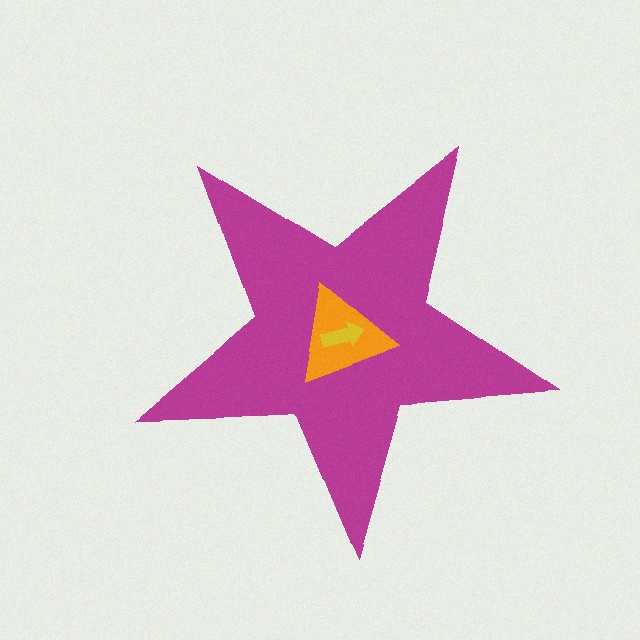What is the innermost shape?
The yellow arrow.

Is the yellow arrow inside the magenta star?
Yes.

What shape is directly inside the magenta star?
The orange triangle.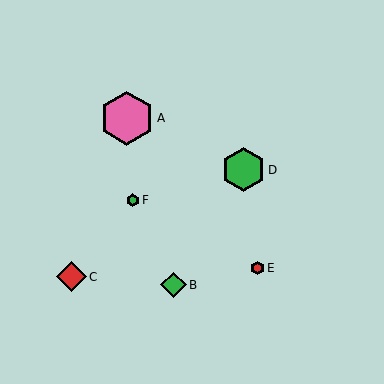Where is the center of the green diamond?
The center of the green diamond is at (173, 285).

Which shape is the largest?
The pink hexagon (labeled A) is the largest.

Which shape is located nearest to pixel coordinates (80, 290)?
The red diamond (labeled C) at (71, 277) is nearest to that location.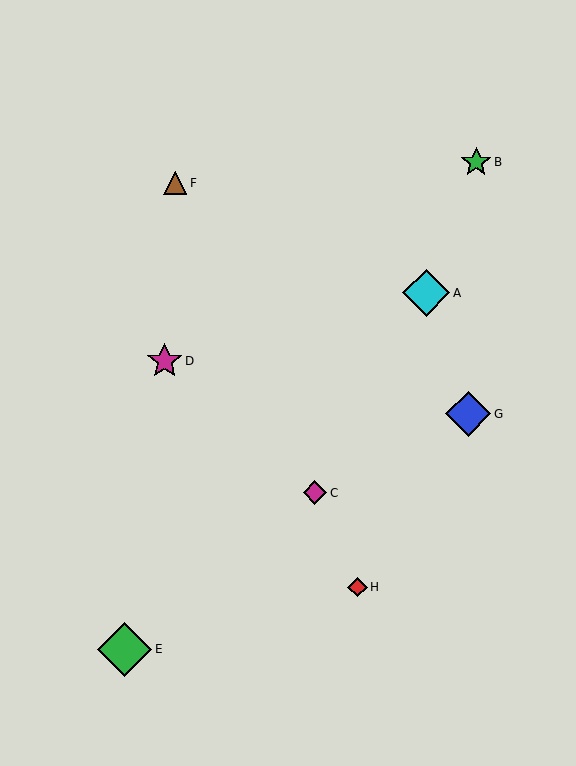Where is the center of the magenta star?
The center of the magenta star is at (165, 361).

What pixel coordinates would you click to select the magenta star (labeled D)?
Click at (165, 361) to select the magenta star D.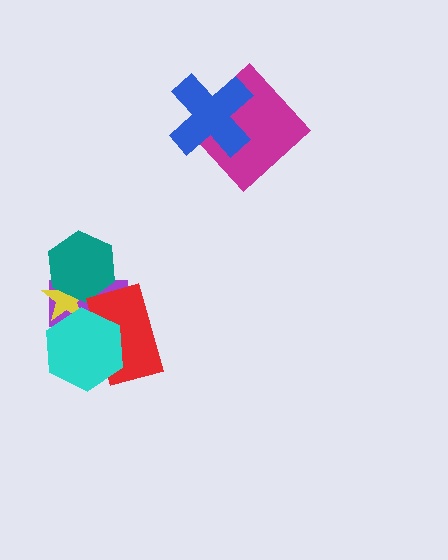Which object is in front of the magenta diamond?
The blue cross is in front of the magenta diamond.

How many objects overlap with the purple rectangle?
4 objects overlap with the purple rectangle.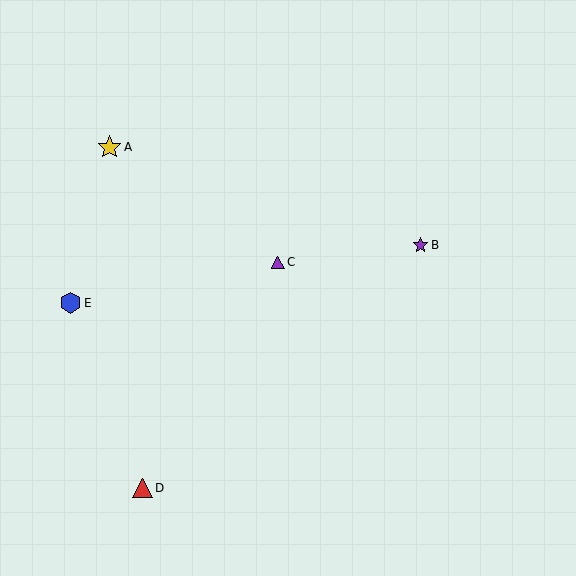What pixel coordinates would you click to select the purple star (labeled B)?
Click at (420, 245) to select the purple star B.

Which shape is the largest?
The yellow star (labeled A) is the largest.